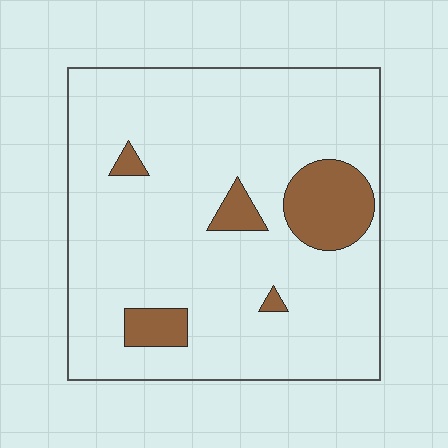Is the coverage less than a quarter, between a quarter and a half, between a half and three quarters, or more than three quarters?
Less than a quarter.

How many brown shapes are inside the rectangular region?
5.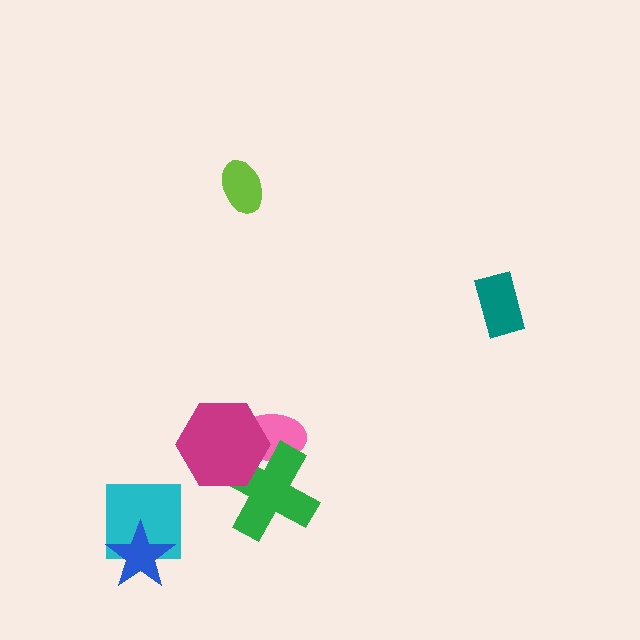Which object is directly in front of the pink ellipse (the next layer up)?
The green cross is directly in front of the pink ellipse.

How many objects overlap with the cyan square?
1 object overlaps with the cyan square.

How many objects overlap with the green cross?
2 objects overlap with the green cross.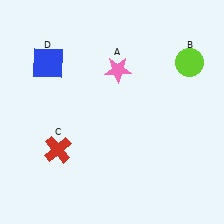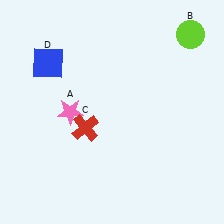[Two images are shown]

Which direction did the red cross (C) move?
The red cross (C) moved right.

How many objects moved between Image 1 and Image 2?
3 objects moved between the two images.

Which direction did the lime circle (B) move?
The lime circle (B) moved up.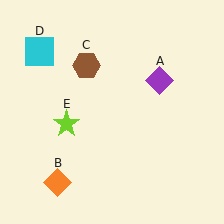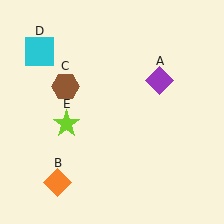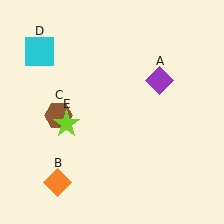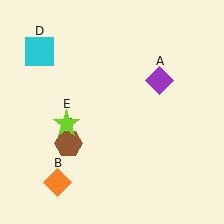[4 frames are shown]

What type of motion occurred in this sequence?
The brown hexagon (object C) rotated counterclockwise around the center of the scene.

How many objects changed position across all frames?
1 object changed position: brown hexagon (object C).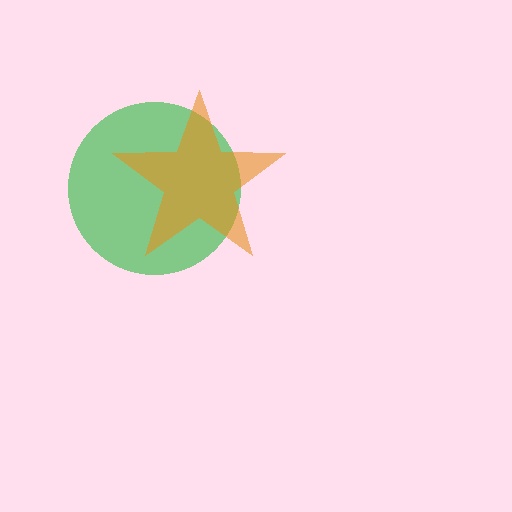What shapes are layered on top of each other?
The layered shapes are: a green circle, an orange star.